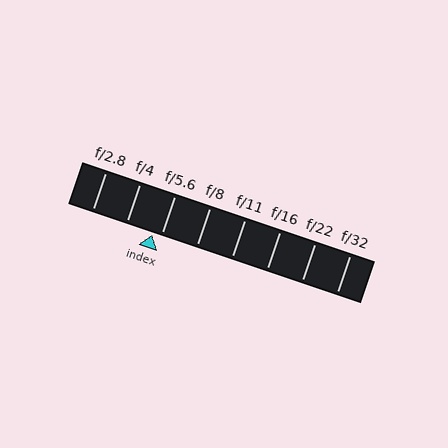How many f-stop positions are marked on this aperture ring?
There are 8 f-stop positions marked.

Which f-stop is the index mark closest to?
The index mark is closest to f/5.6.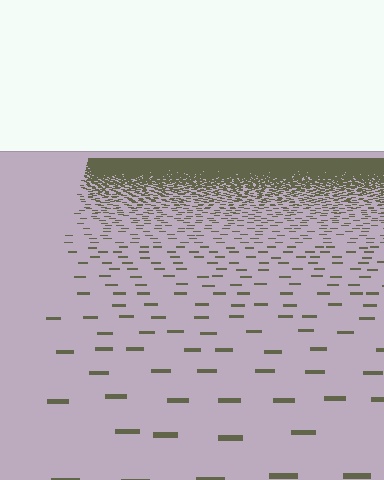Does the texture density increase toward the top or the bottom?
Density increases toward the top.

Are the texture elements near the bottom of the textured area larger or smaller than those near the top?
Larger. Near the bottom, elements are closer to the viewer and appear at a bigger on-screen size.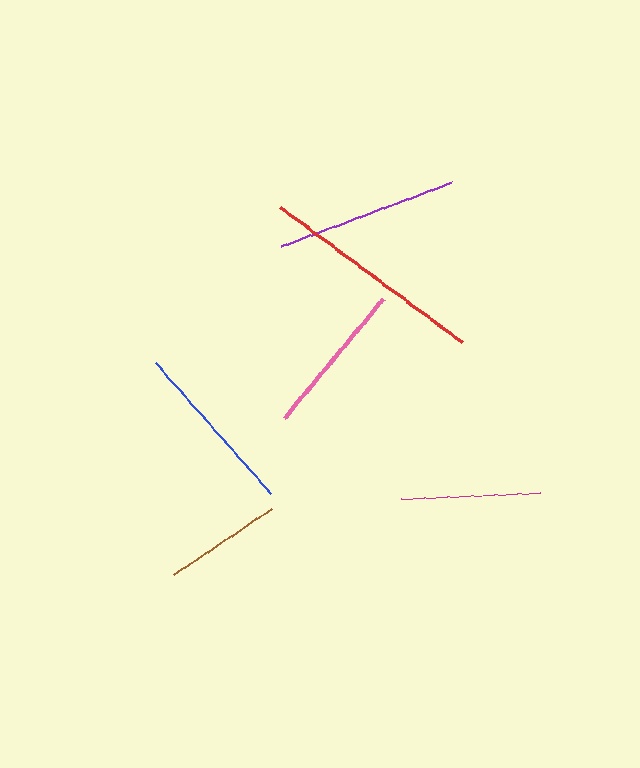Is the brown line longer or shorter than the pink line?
The pink line is longer than the brown line.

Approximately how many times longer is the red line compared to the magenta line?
The red line is approximately 1.6 times the length of the magenta line.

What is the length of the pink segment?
The pink segment is approximately 155 pixels long.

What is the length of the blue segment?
The blue segment is approximately 174 pixels long.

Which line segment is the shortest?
The brown line is the shortest at approximately 118 pixels.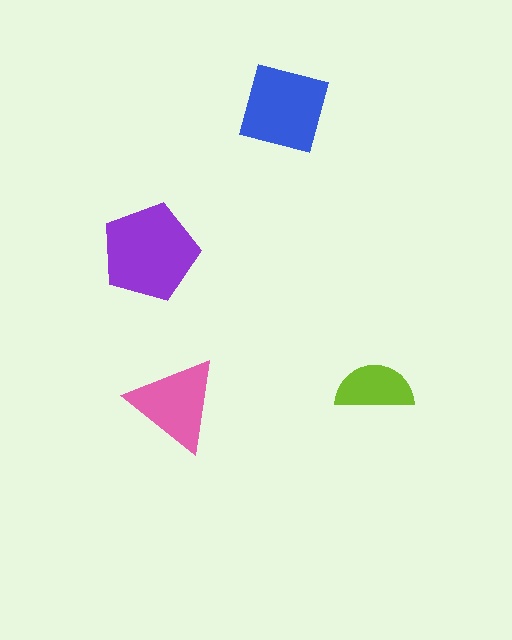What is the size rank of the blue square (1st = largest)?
2nd.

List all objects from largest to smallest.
The purple pentagon, the blue square, the pink triangle, the lime semicircle.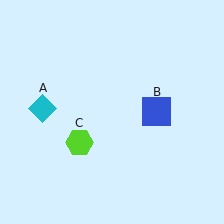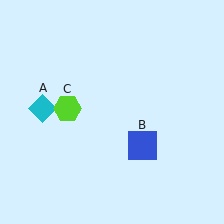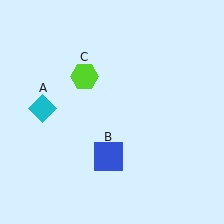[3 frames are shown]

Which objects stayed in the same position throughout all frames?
Cyan diamond (object A) remained stationary.